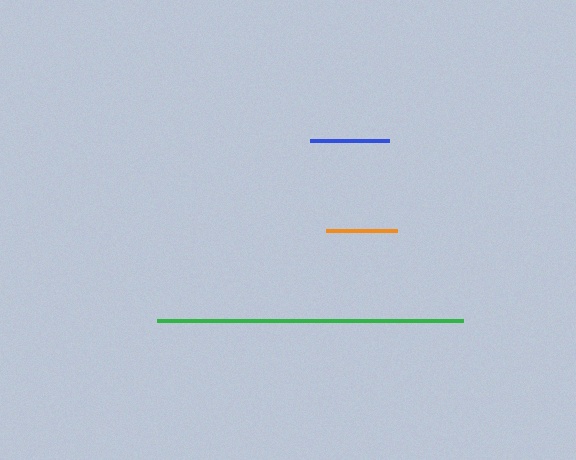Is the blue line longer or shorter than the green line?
The green line is longer than the blue line.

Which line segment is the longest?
The green line is the longest at approximately 305 pixels.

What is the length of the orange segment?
The orange segment is approximately 71 pixels long.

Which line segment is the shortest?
The orange line is the shortest at approximately 71 pixels.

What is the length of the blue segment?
The blue segment is approximately 79 pixels long.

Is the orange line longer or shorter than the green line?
The green line is longer than the orange line.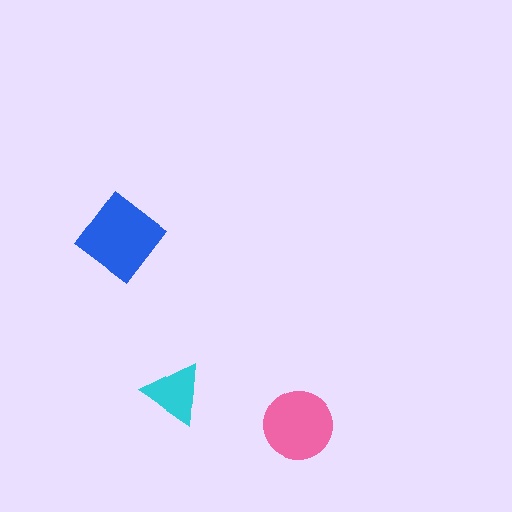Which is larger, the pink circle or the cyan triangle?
The pink circle.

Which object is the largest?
The blue diamond.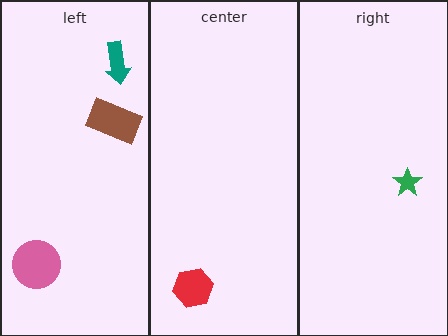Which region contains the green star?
The right region.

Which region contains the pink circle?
The left region.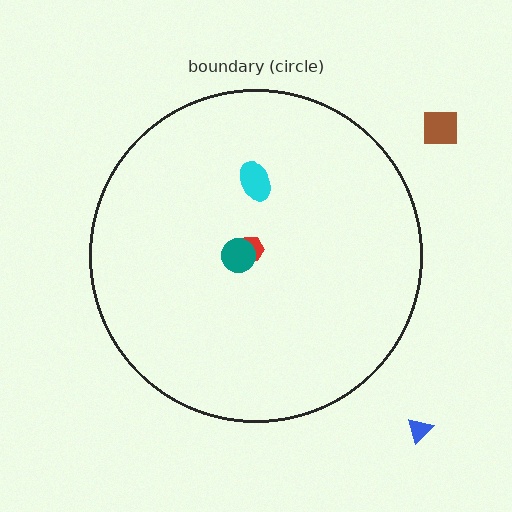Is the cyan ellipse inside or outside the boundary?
Inside.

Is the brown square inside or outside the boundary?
Outside.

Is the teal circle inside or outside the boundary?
Inside.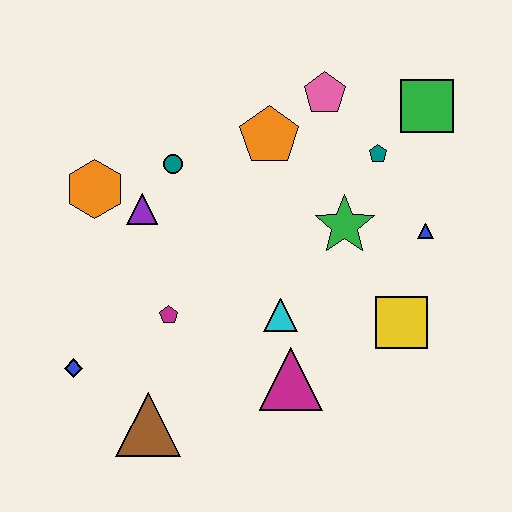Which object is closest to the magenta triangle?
The cyan triangle is closest to the magenta triangle.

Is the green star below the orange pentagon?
Yes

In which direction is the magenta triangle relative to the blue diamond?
The magenta triangle is to the right of the blue diamond.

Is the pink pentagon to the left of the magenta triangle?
No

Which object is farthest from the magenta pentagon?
The green square is farthest from the magenta pentagon.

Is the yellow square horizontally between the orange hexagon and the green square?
Yes